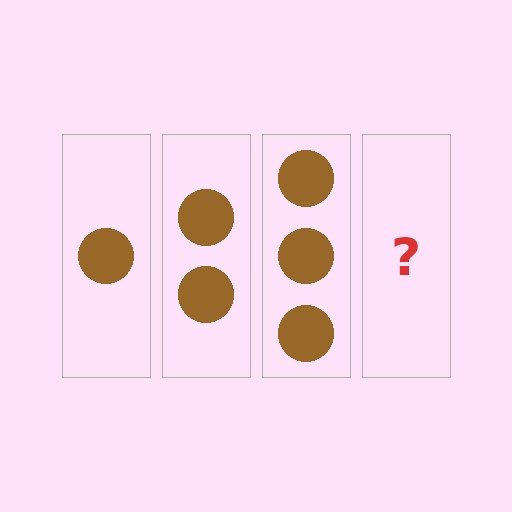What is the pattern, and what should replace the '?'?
The pattern is that each step adds one more circle. The '?' should be 4 circles.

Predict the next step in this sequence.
The next step is 4 circles.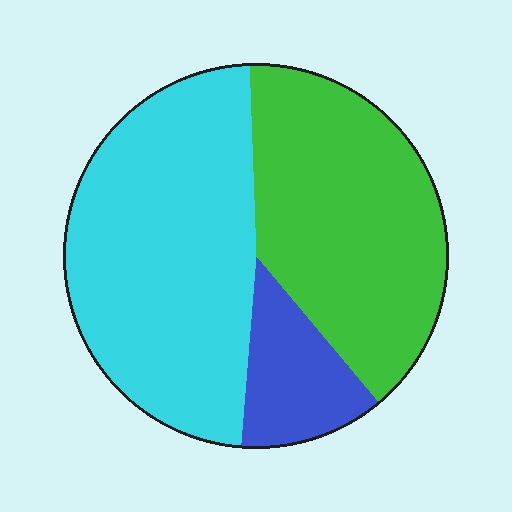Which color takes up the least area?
Blue, at roughly 10%.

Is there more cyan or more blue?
Cyan.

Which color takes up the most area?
Cyan, at roughly 50%.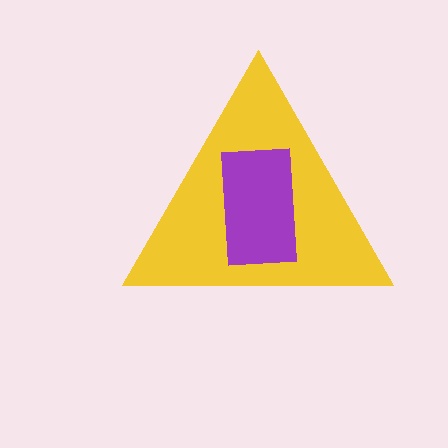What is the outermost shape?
The yellow triangle.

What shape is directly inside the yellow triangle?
The purple rectangle.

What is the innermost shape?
The purple rectangle.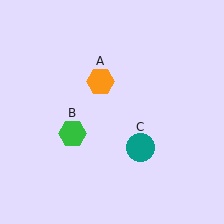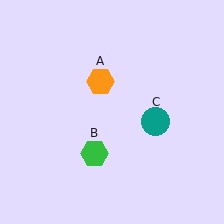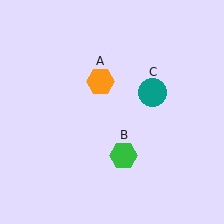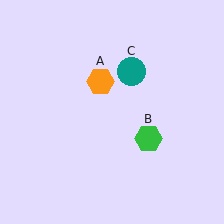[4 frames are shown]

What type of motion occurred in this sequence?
The green hexagon (object B), teal circle (object C) rotated counterclockwise around the center of the scene.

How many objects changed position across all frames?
2 objects changed position: green hexagon (object B), teal circle (object C).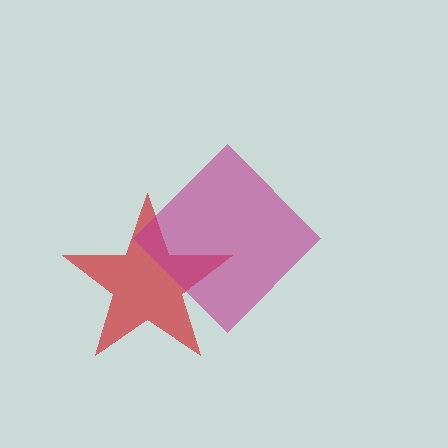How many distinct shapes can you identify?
There are 2 distinct shapes: a red star, a magenta diamond.